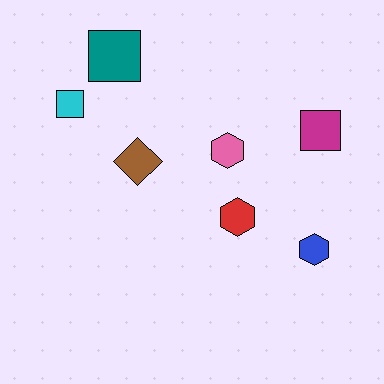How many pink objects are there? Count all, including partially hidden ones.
There is 1 pink object.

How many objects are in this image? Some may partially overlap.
There are 7 objects.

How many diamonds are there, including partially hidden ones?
There is 1 diamond.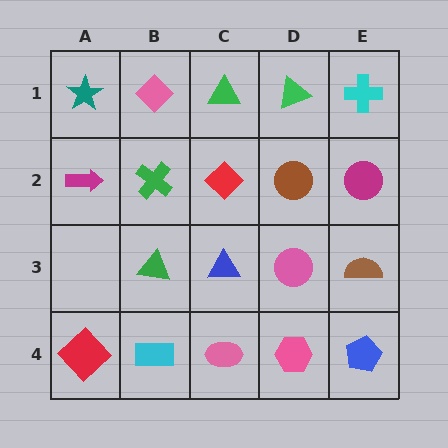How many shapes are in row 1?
5 shapes.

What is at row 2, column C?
A red diamond.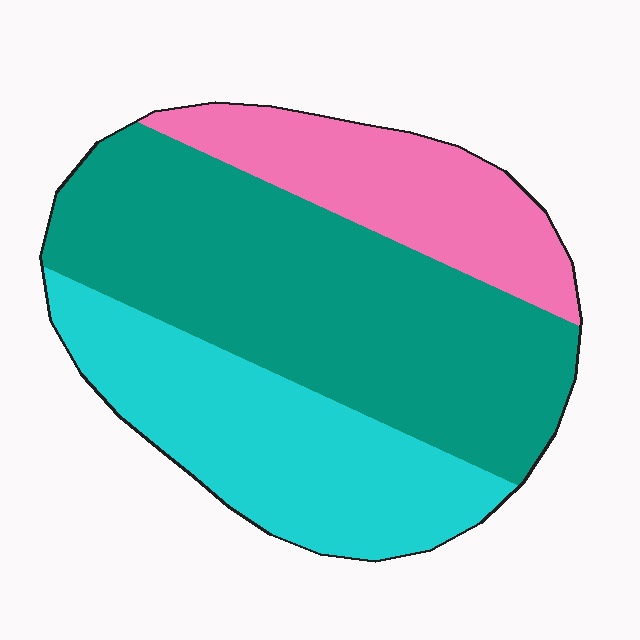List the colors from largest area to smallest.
From largest to smallest: teal, cyan, pink.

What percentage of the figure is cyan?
Cyan takes up about one third (1/3) of the figure.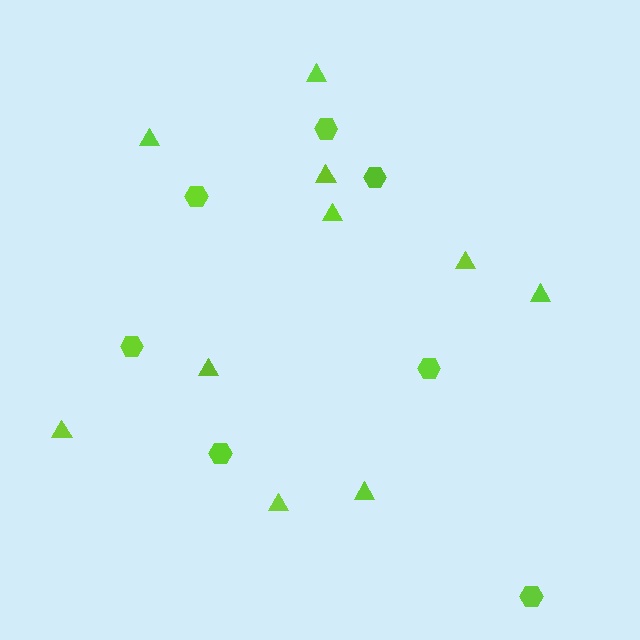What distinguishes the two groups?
There are 2 groups: one group of triangles (10) and one group of hexagons (7).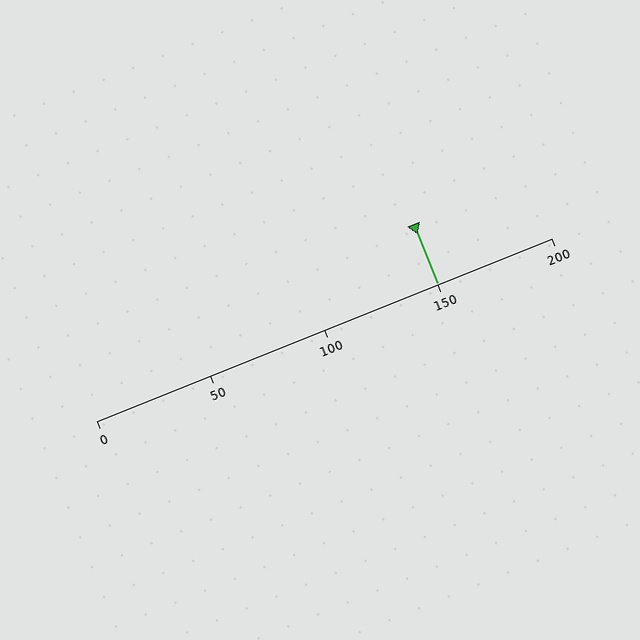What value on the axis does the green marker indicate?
The marker indicates approximately 150.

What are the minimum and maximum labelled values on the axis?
The axis runs from 0 to 200.